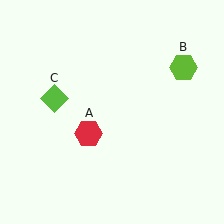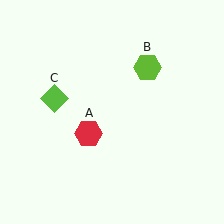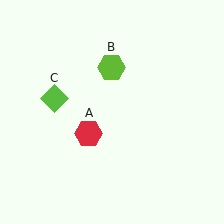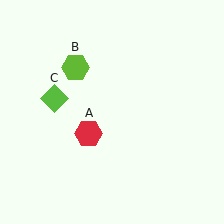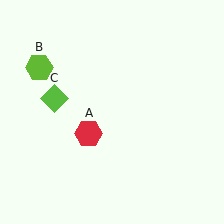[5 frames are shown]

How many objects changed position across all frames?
1 object changed position: lime hexagon (object B).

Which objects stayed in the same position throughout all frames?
Red hexagon (object A) and lime diamond (object C) remained stationary.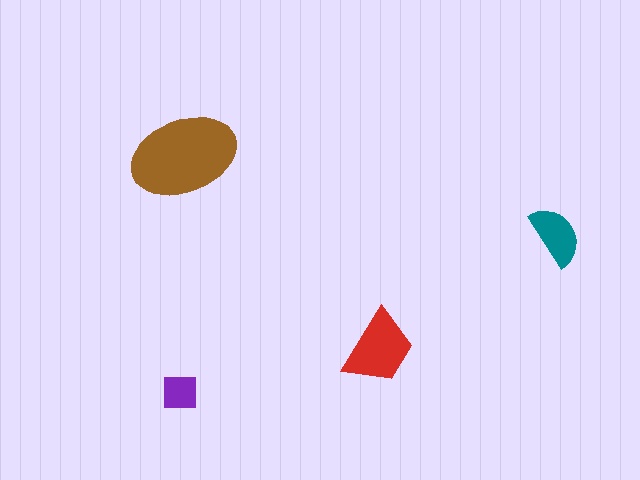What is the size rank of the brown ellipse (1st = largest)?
1st.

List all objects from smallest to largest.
The purple square, the teal semicircle, the red trapezoid, the brown ellipse.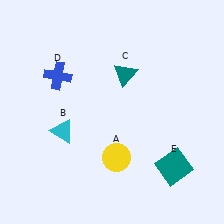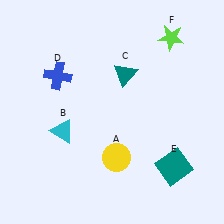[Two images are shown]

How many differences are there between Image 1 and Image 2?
There is 1 difference between the two images.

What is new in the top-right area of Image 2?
A lime star (F) was added in the top-right area of Image 2.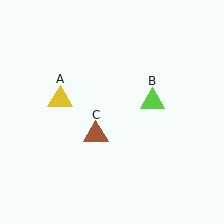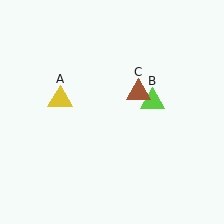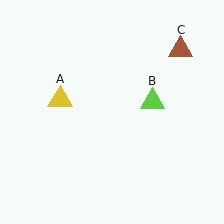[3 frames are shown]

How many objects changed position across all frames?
1 object changed position: brown triangle (object C).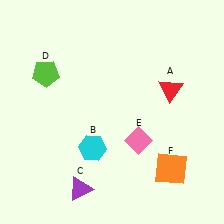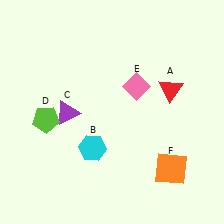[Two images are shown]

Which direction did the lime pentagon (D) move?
The lime pentagon (D) moved down.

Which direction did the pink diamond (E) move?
The pink diamond (E) moved up.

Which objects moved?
The objects that moved are: the purple triangle (C), the lime pentagon (D), the pink diamond (E).